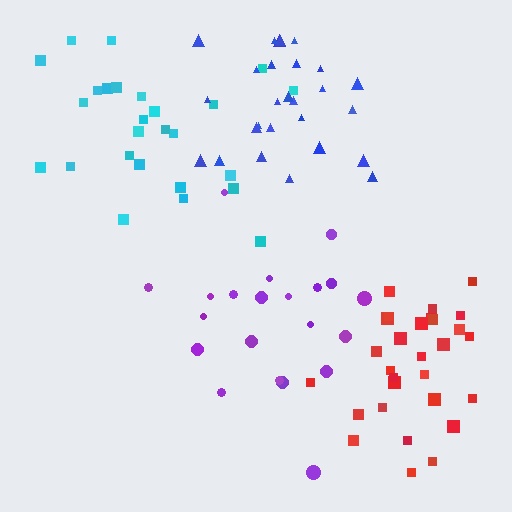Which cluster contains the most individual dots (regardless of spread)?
Red (29).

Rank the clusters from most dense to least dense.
red, blue, cyan, purple.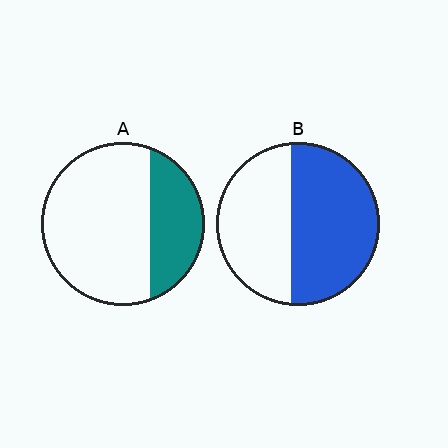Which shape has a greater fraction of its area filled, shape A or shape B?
Shape B.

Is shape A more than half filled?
No.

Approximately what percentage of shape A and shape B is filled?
A is approximately 30% and B is approximately 55%.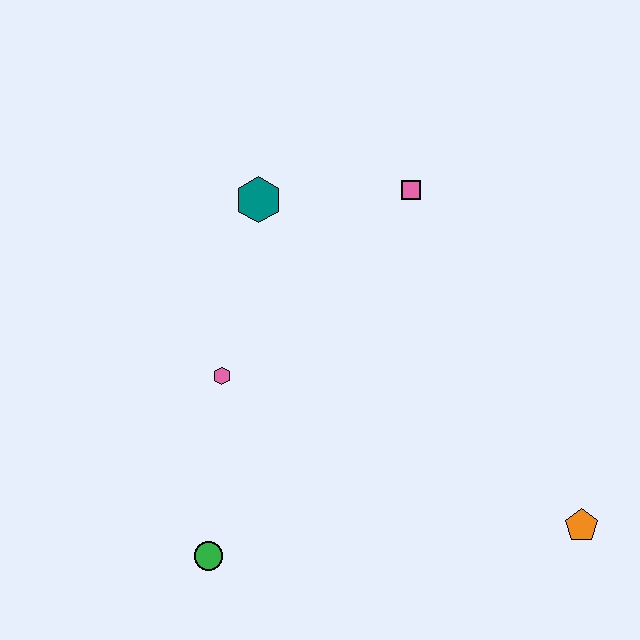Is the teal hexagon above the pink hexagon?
Yes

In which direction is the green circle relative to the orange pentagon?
The green circle is to the left of the orange pentagon.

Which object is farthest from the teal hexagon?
The orange pentagon is farthest from the teal hexagon.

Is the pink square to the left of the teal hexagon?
No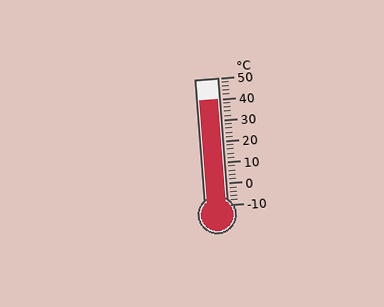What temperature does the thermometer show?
The thermometer shows approximately 40°C.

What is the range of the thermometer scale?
The thermometer scale ranges from -10°C to 50°C.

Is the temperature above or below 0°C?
The temperature is above 0°C.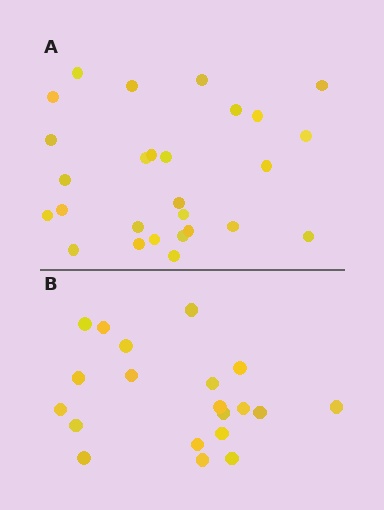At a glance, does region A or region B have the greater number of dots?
Region A (the top region) has more dots.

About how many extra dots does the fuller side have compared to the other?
Region A has roughly 8 or so more dots than region B.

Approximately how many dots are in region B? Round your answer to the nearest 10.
About 20 dots.